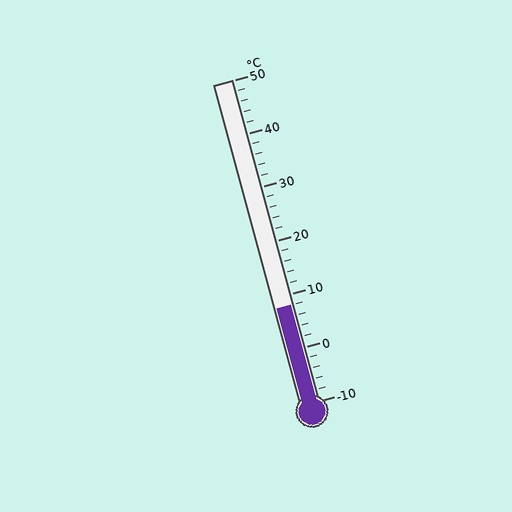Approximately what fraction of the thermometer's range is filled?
The thermometer is filled to approximately 30% of its range.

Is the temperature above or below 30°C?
The temperature is below 30°C.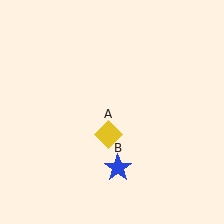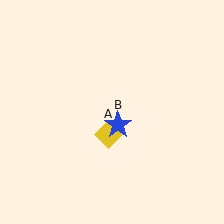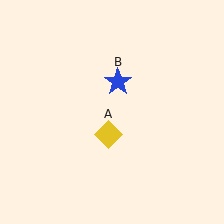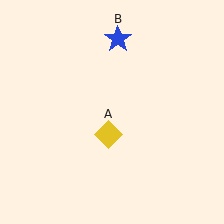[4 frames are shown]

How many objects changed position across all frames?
1 object changed position: blue star (object B).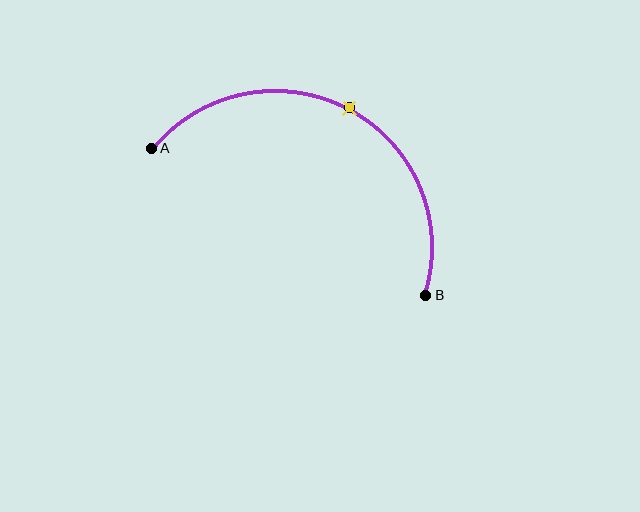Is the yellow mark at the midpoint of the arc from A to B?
Yes. The yellow mark lies on the arc at equal arc-length from both A and B — it is the arc midpoint.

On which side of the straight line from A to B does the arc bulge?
The arc bulges above the straight line connecting A and B.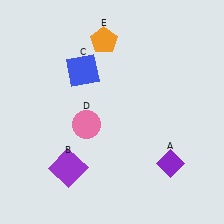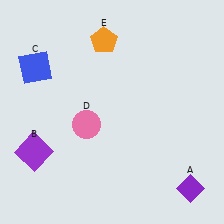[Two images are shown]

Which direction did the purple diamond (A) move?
The purple diamond (A) moved down.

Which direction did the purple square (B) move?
The purple square (B) moved left.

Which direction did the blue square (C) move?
The blue square (C) moved left.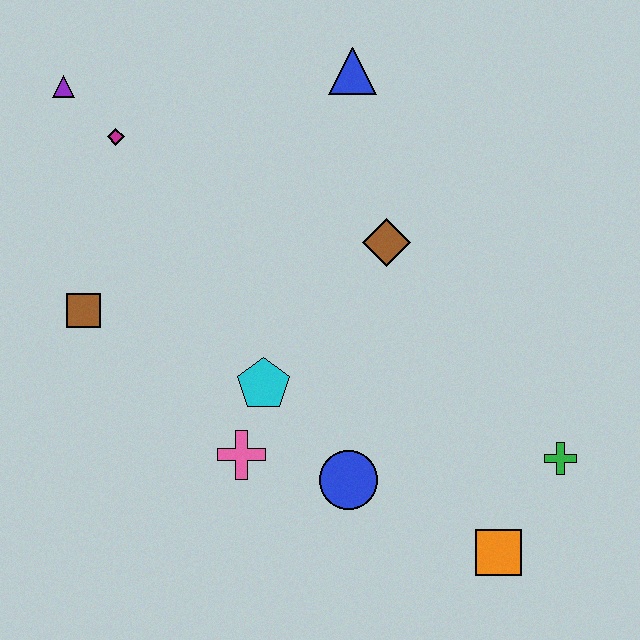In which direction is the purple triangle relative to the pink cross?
The purple triangle is above the pink cross.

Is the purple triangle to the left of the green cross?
Yes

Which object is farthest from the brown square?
The green cross is farthest from the brown square.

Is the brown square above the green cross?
Yes